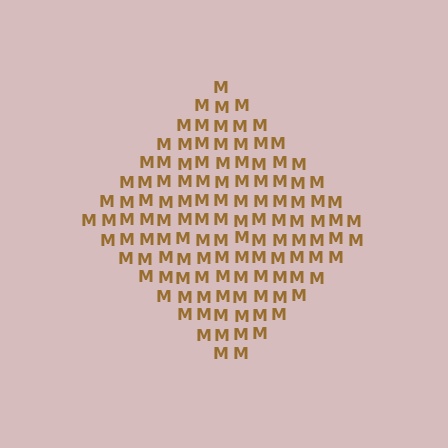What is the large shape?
The large shape is a diamond.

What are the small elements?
The small elements are letter M's.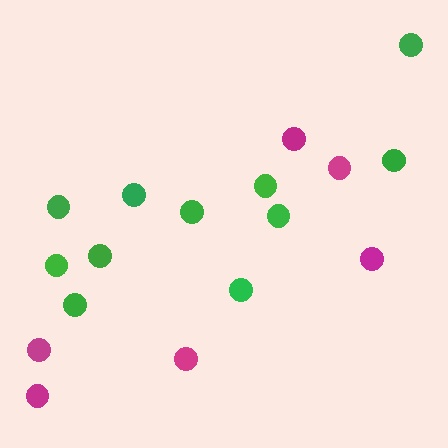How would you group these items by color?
There are 2 groups: one group of green circles (11) and one group of magenta circles (6).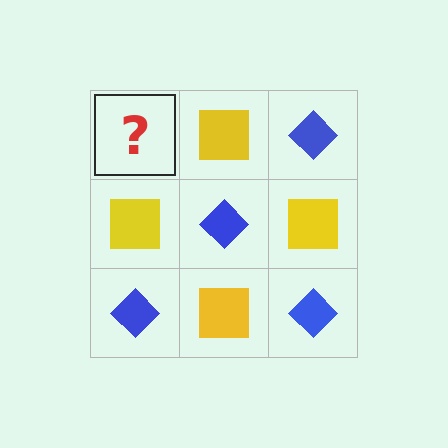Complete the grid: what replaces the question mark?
The question mark should be replaced with a blue diamond.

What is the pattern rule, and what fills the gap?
The rule is that it alternates blue diamond and yellow square in a checkerboard pattern. The gap should be filled with a blue diamond.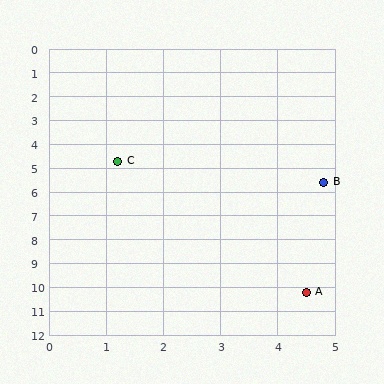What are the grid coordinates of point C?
Point C is at approximately (1.2, 4.7).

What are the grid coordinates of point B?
Point B is at approximately (4.8, 5.6).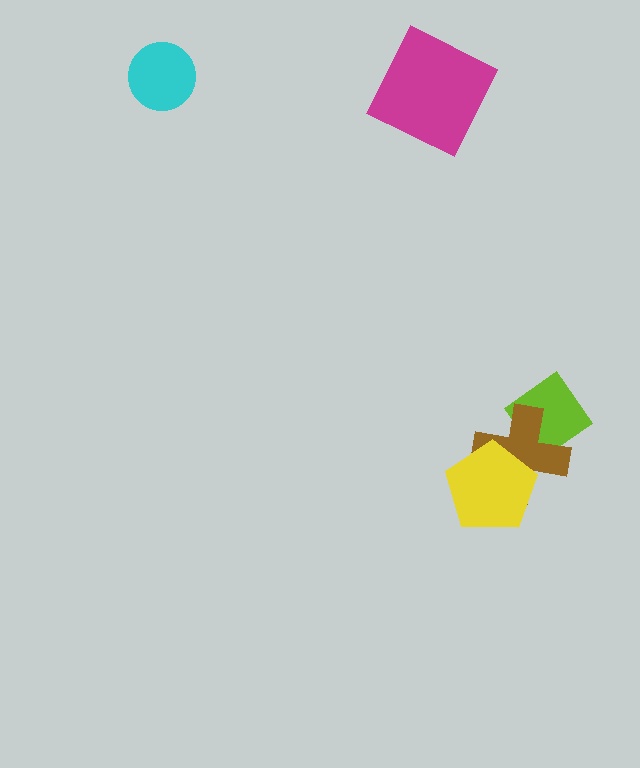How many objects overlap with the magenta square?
0 objects overlap with the magenta square.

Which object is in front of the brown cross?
The yellow pentagon is in front of the brown cross.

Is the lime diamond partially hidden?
Yes, it is partially covered by another shape.